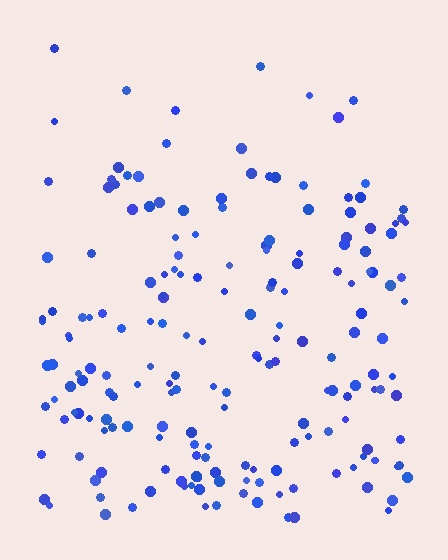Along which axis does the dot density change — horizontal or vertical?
Vertical.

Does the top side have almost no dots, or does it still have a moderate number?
Still a moderate number, just noticeably fewer than the bottom.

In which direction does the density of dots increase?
From top to bottom, with the bottom side densest.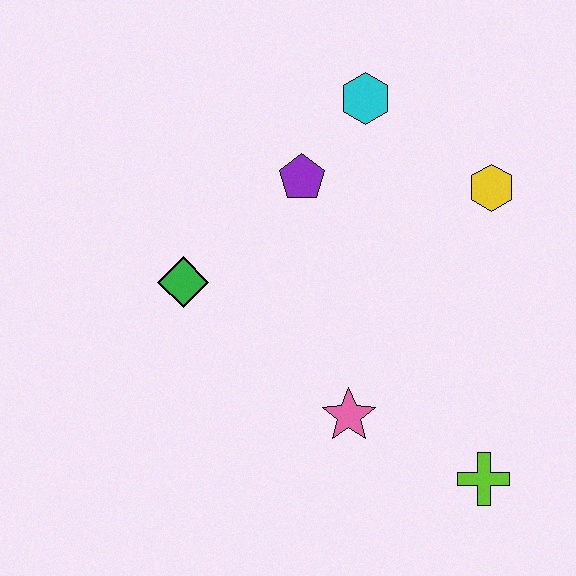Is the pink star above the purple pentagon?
No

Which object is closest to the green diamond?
The purple pentagon is closest to the green diamond.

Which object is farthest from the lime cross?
The cyan hexagon is farthest from the lime cross.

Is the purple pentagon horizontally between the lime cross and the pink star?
No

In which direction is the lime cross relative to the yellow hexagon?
The lime cross is below the yellow hexagon.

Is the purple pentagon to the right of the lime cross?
No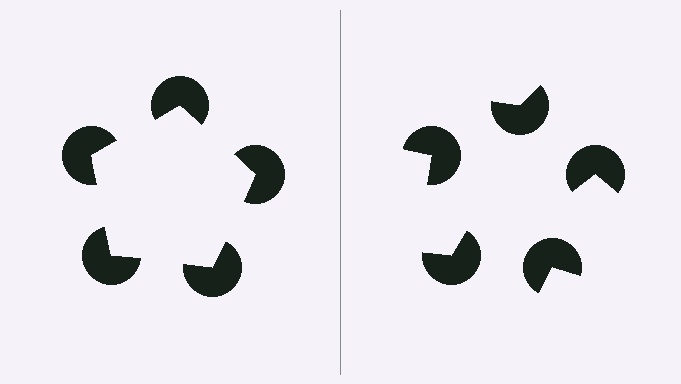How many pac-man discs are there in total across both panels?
10 — 5 on each side.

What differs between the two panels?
The pac-man discs are positioned identically on both sides; only the wedge orientations differ. On the left they align to a pentagon; on the right they are misaligned.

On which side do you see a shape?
An illusory pentagon appears on the left side. On the right side the wedge cuts are rotated, so no coherent shape forms.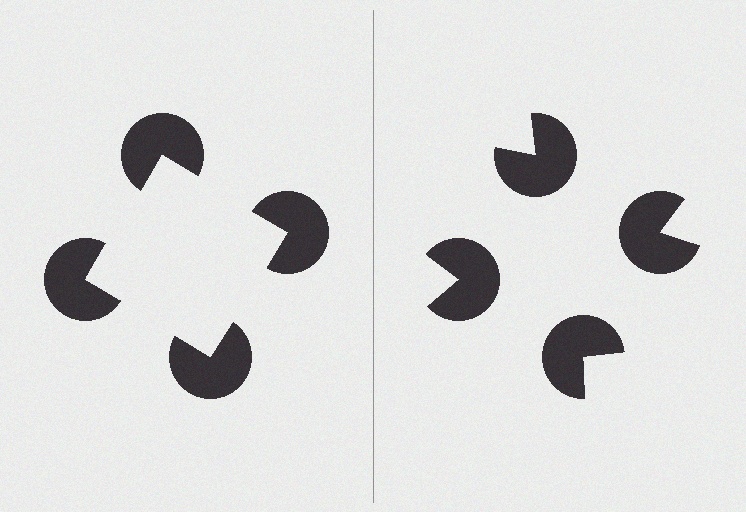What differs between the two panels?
The pac-man discs are positioned identically on both sides; only the wedge orientations differ. On the left they align to a square; on the right they are misaligned.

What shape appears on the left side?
An illusory square.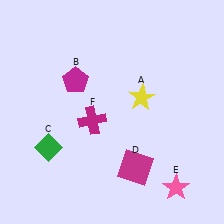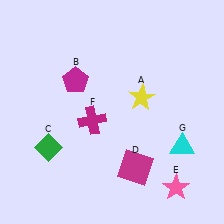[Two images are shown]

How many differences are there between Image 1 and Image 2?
There is 1 difference between the two images.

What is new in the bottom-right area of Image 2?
A cyan triangle (G) was added in the bottom-right area of Image 2.